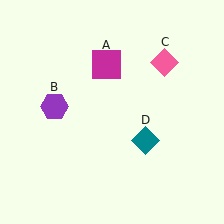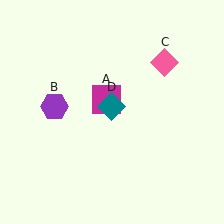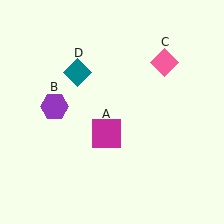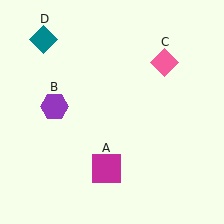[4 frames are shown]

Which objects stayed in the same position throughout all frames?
Purple hexagon (object B) and pink diamond (object C) remained stationary.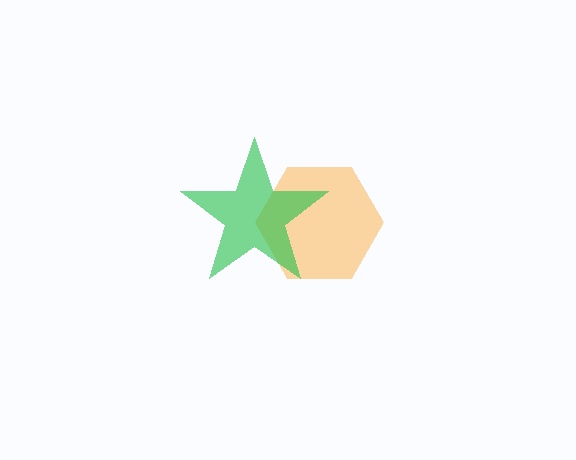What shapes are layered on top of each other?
The layered shapes are: an orange hexagon, a green star.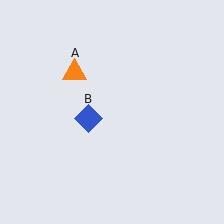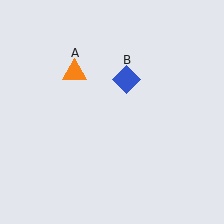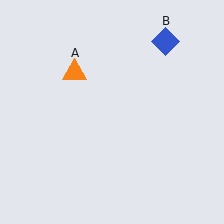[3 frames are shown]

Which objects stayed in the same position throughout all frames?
Orange triangle (object A) remained stationary.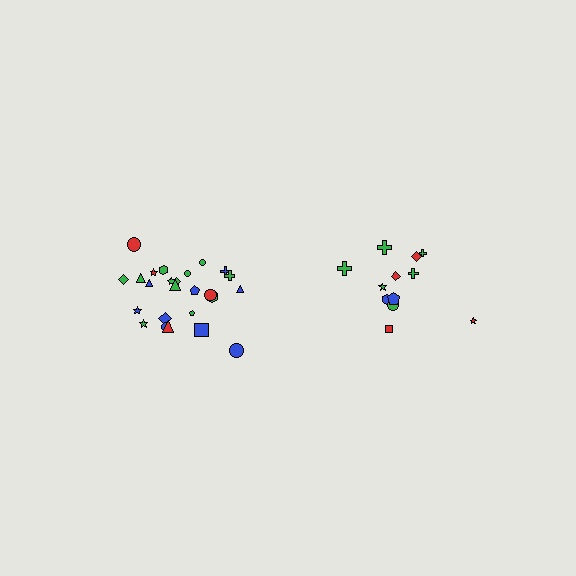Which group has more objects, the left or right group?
The left group.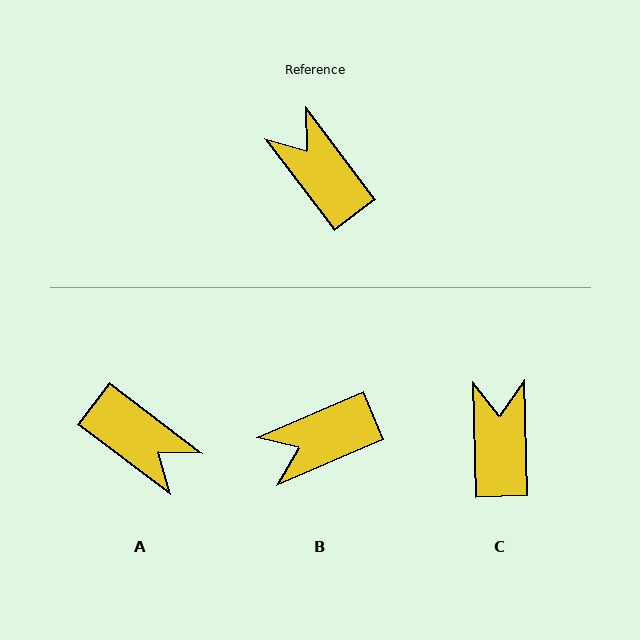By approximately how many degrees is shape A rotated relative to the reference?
Approximately 164 degrees clockwise.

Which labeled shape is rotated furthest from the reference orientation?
A, about 164 degrees away.